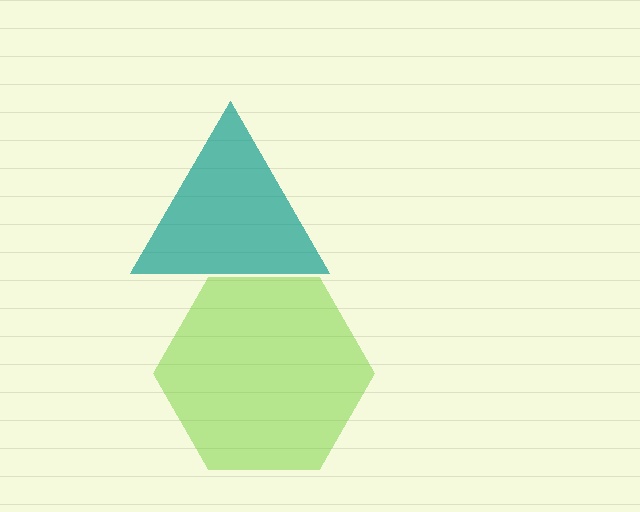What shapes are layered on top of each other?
The layered shapes are: a lime hexagon, a teal triangle.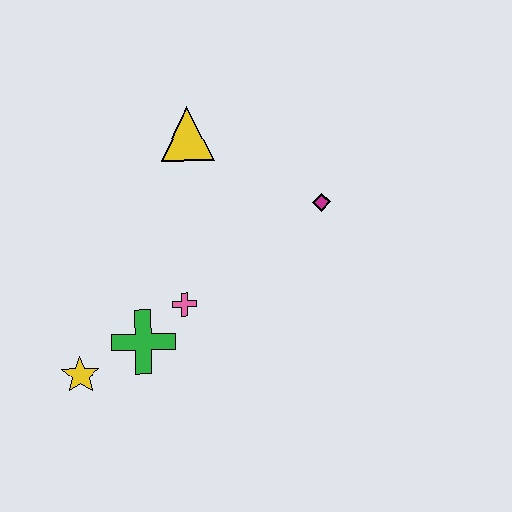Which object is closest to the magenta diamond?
The yellow triangle is closest to the magenta diamond.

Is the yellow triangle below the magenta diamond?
No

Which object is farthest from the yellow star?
The magenta diamond is farthest from the yellow star.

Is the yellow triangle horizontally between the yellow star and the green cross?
No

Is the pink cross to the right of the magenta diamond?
No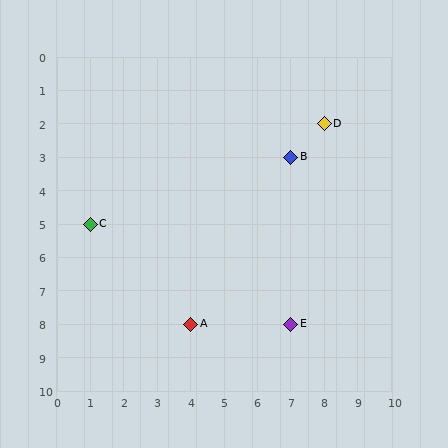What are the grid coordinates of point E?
Point E is at grid coordinates (7, 8).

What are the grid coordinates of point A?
Point A is at grid coordinates (4, 8).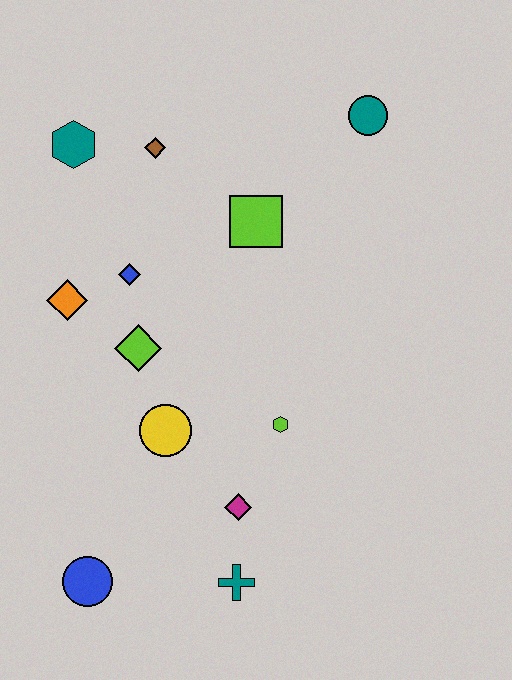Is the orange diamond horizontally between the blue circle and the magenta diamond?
No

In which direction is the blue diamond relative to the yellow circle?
The blue diamond is above the yellow circle.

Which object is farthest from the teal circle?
The blue circle is farthest from the teal circle.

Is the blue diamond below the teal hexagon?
Yes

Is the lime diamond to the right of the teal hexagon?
Yes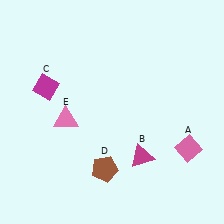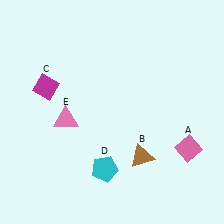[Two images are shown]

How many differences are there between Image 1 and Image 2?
There are 2 differences between the two images.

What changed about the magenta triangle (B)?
In Image 1, B is magenta. In Image 2, it changed to brown.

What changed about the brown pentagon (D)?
In Image 1, D is brown. In Image 2, it changed to cyan.